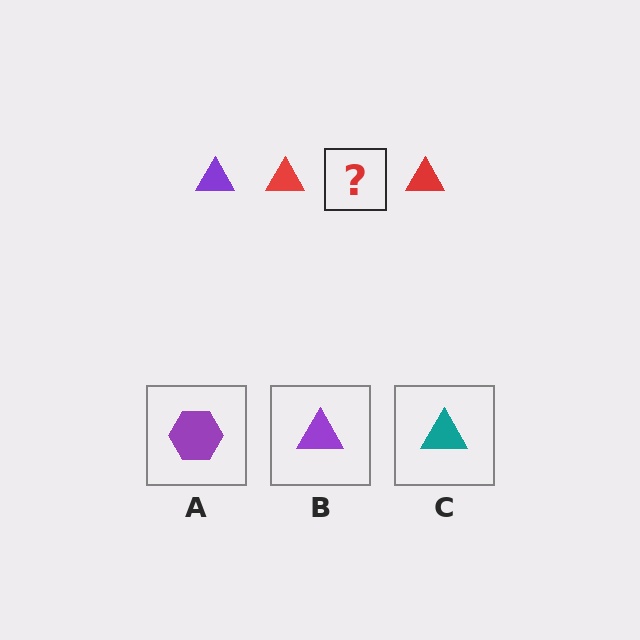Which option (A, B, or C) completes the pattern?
B.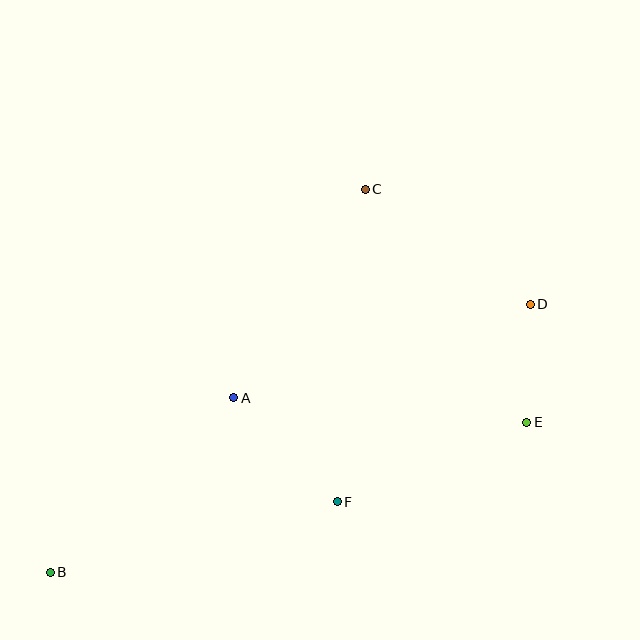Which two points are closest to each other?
Points D and E are closest to each other.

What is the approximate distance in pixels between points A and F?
The distance between A and F is approximately 147 pixels.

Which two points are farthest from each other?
Points B and D are farthest from each other.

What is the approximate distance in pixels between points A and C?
The distance between A and C is approximately 246 pixels.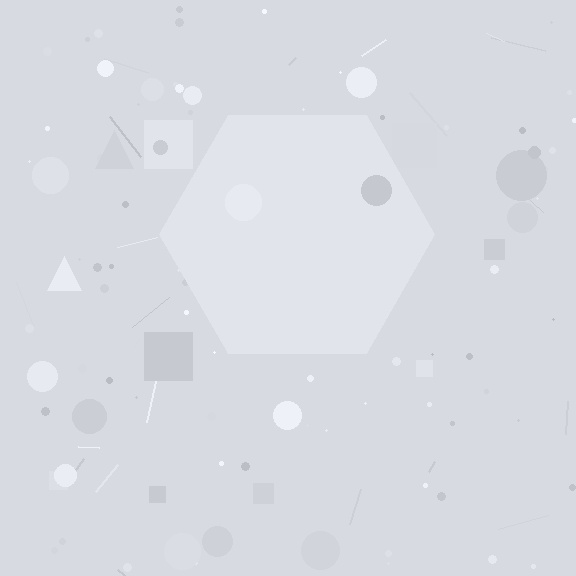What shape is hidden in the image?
A hexagon is hidden in the image.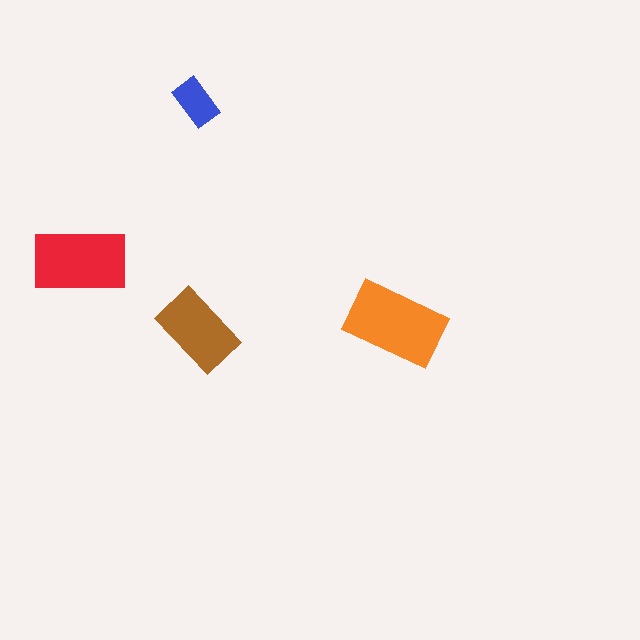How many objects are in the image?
There are 4 objects in the image.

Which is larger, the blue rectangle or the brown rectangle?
The brown one.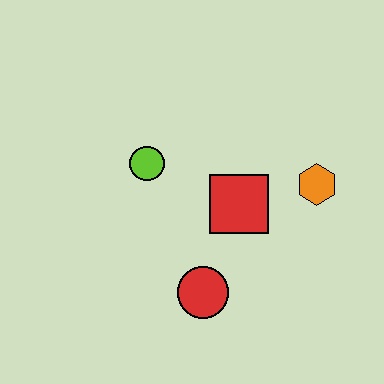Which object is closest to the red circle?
The red square is closest to the red circle.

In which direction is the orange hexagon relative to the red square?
The orange hexagon is to the right of the red square.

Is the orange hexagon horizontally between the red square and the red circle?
No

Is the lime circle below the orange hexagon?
No